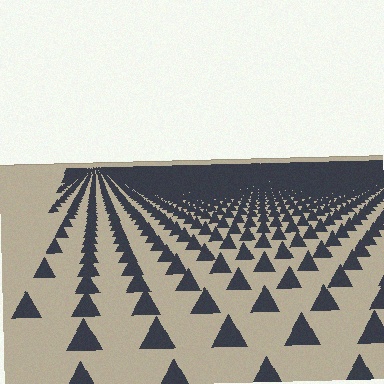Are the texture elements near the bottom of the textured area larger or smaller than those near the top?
Larger. Near the bottom, elements are closer to the viewer and appear at a bigger on-screen size.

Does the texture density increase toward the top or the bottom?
Density increases toward the top.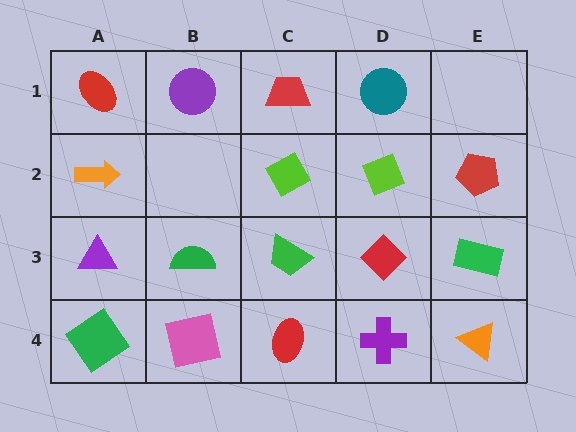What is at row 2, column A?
An orange arrow.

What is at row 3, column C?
A green trapezoid.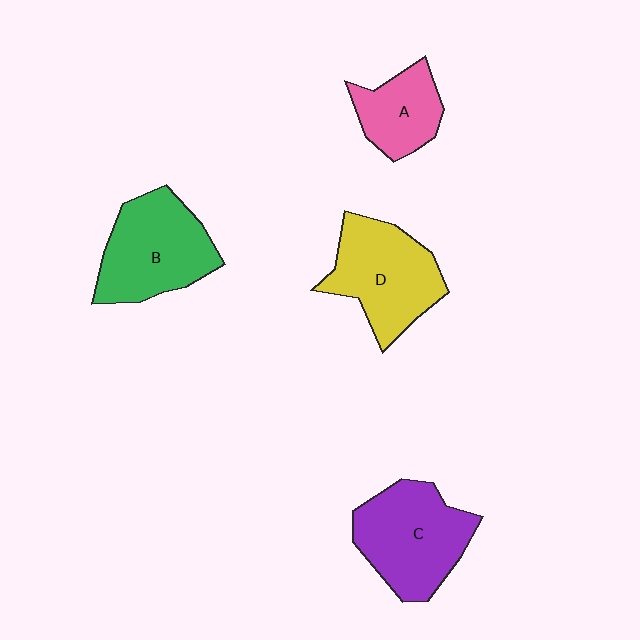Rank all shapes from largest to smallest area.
From largest to smallest: C (purple), B (green), D (yellow), A (pink).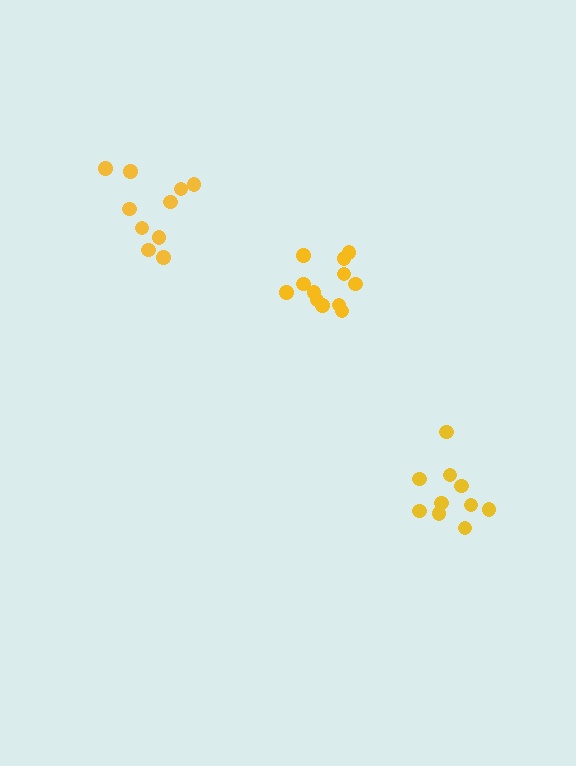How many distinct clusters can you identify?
There are 3 distinct clusters.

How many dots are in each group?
Group 1: 10 dots, Group 2: 10 dots, Group 3: 12 dots (32 total).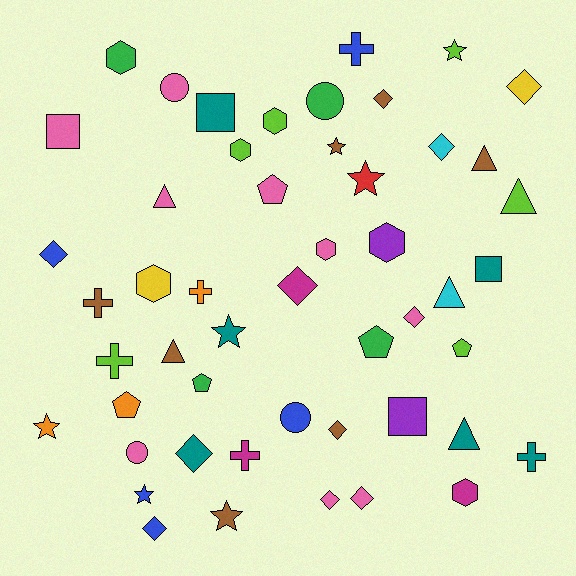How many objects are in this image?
There are 50 objects.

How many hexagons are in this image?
There are 7 hexagons.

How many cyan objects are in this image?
There are 2 cyan objects.